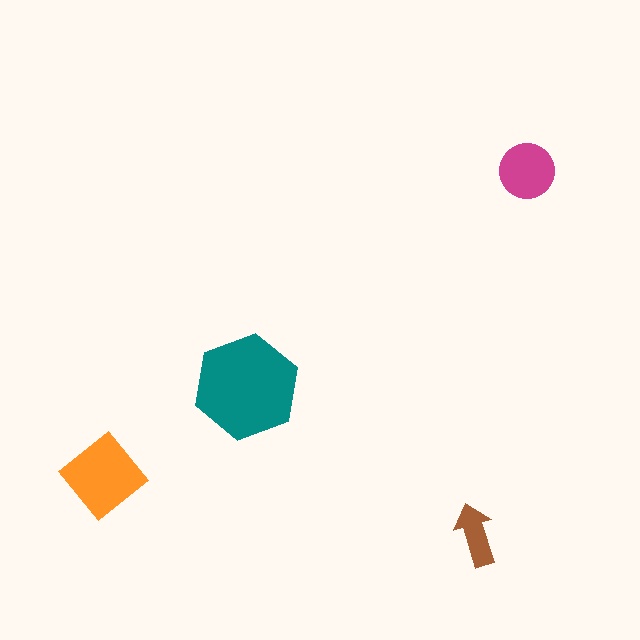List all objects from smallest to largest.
The brown arrow, the magenta circle, the orange diamond, the teal hexagon.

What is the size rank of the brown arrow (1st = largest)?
4th.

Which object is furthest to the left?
The orange diamond is leftmost.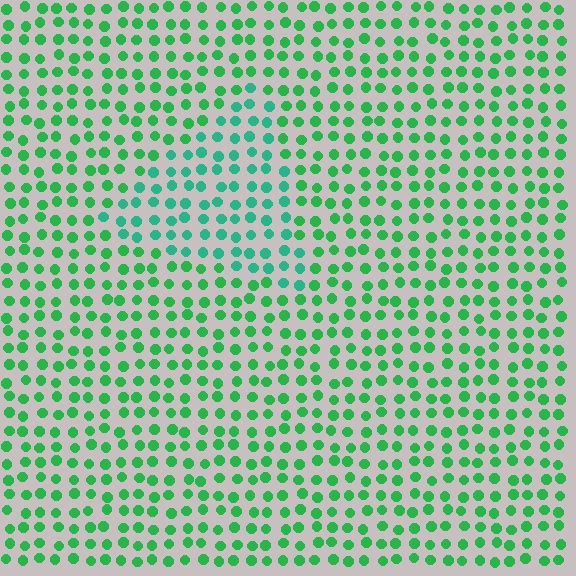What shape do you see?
I see a triangle.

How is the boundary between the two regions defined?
The boundary is defined purely by a slight shift in hue (about 27 degrees). Spacing, size, and orientation are identical on both sides.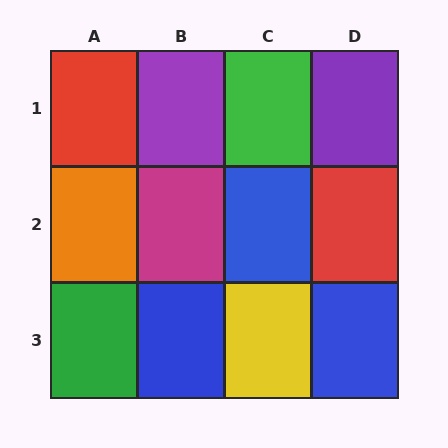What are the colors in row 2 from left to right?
Orange, magenta, blue, red.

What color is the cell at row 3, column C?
Yellow.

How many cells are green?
2 cells are green.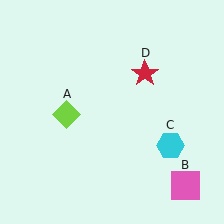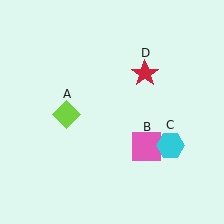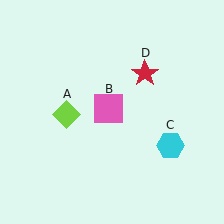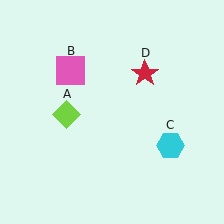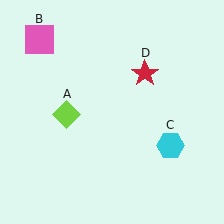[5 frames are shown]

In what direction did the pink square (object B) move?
The pink square (object B) moved up and to the left.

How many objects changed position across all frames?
1 object changed position: pink square (object B).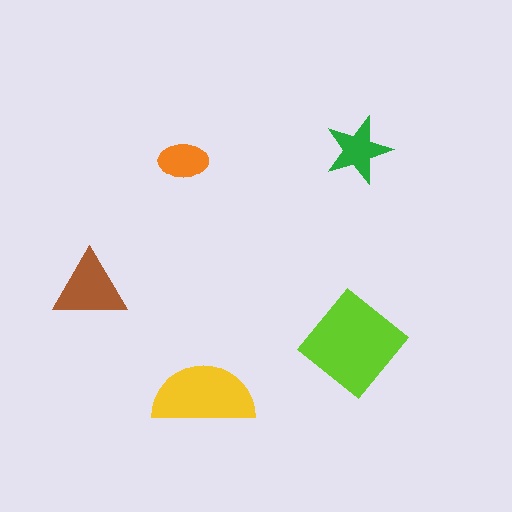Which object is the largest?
The lime diamond.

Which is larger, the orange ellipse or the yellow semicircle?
The yellow semicircle.